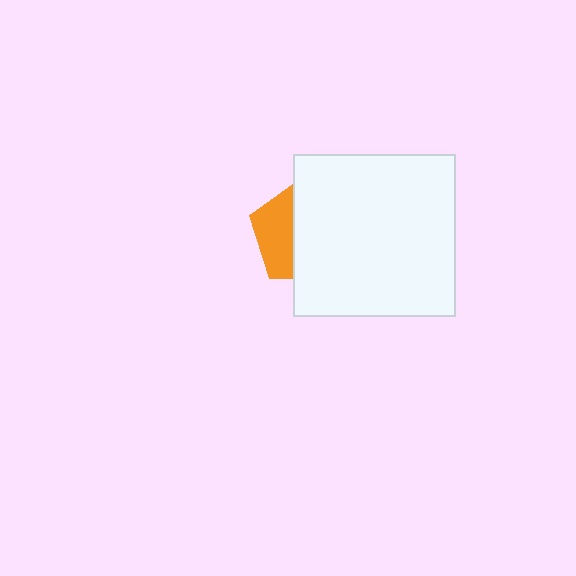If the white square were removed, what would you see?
You would see the complete orange pentagon.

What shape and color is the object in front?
The object in front is a white square.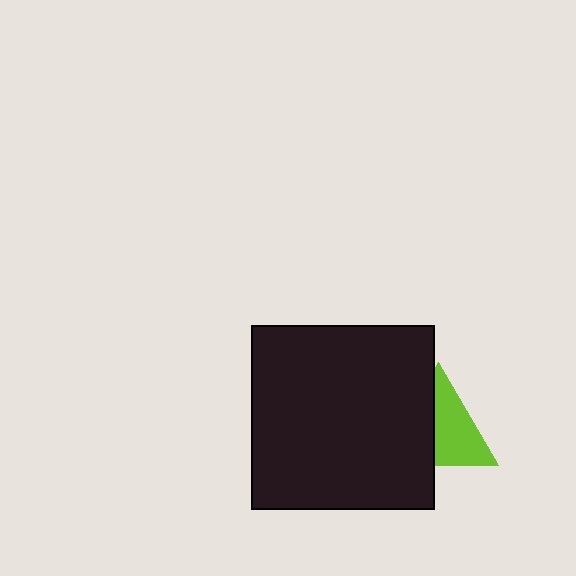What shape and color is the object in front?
The object in front is a black square.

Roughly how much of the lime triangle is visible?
About half of it is visible (roughly 55%).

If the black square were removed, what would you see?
You would see the complete lime triangle.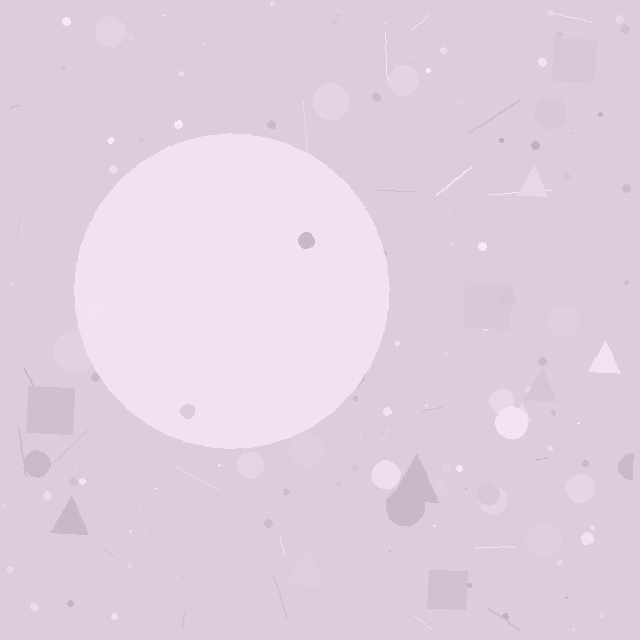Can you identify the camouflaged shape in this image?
The camouflaged shape is a circle.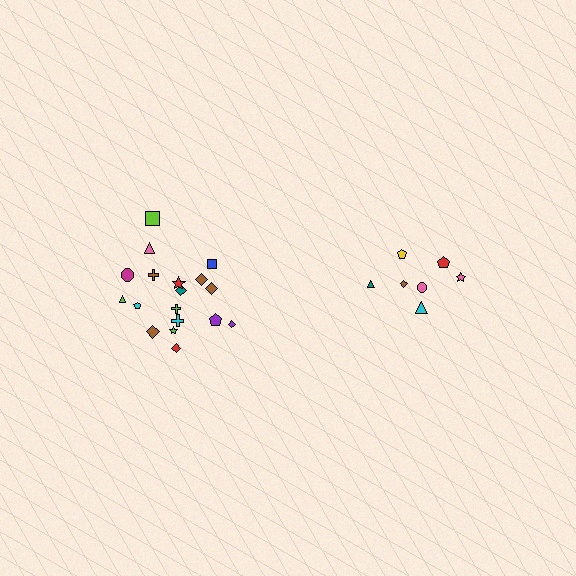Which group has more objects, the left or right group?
The left group.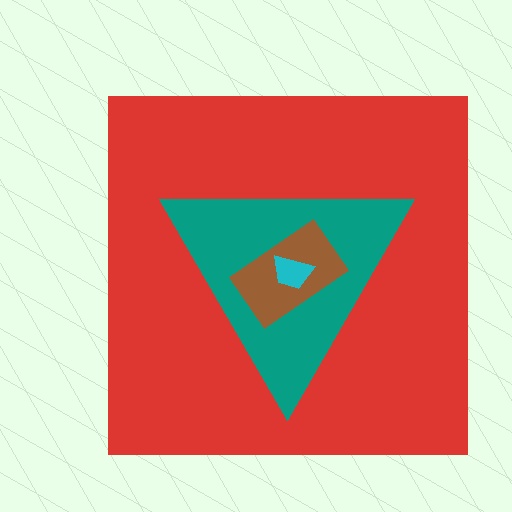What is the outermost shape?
The red square.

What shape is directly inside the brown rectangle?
The cyan trapezoid.